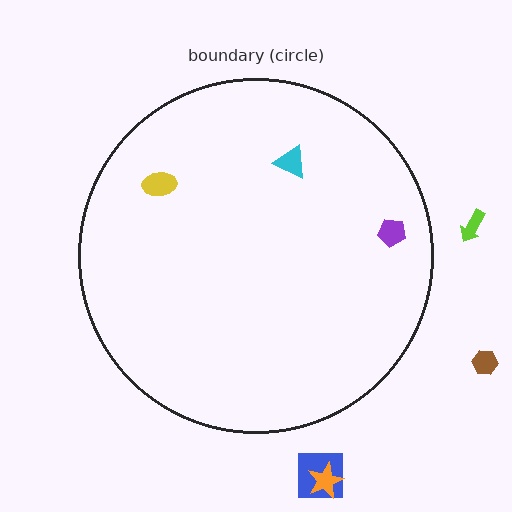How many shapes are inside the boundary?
3 inside, 4 outside.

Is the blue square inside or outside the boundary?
Outside.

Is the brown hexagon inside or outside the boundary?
Outside.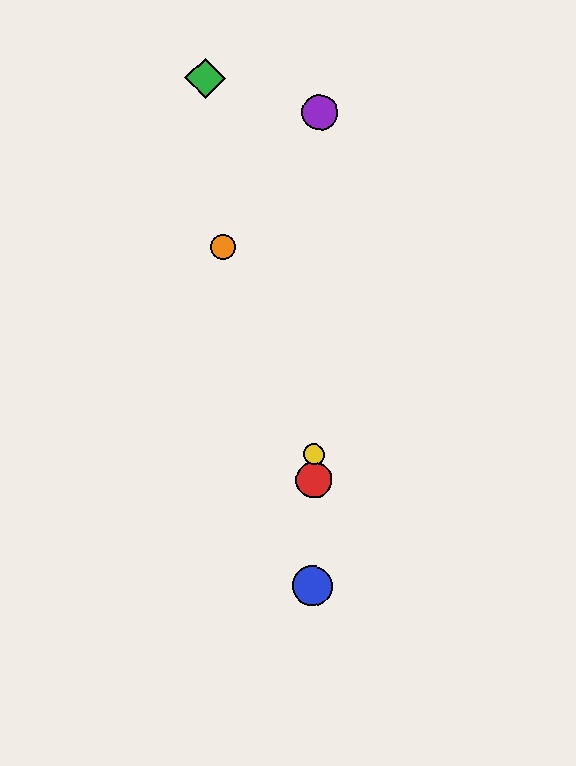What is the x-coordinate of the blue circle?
The blue circle is at x≈312.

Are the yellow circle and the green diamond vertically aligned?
No, the yellow circle is at x≈314 and the green diamond is at x≈205.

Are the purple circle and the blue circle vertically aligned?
Yes, both are at x≈320.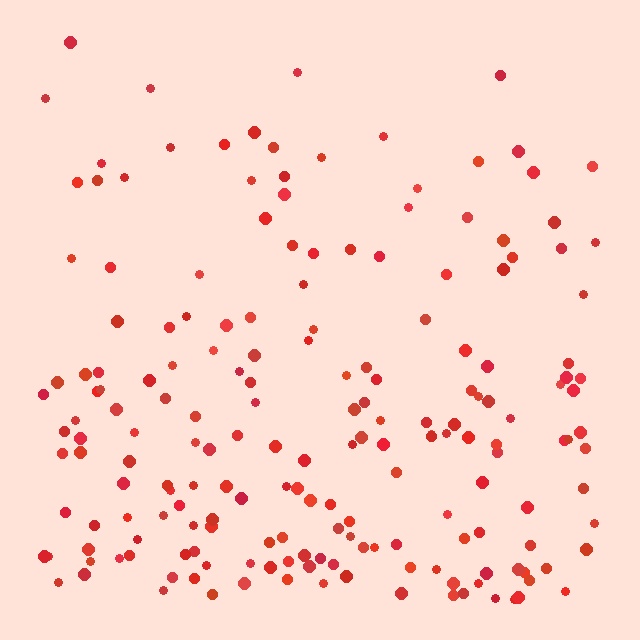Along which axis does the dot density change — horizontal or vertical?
Vertical.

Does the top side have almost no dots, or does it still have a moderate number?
Still a moderate number, just noticeably fewer than the bottom.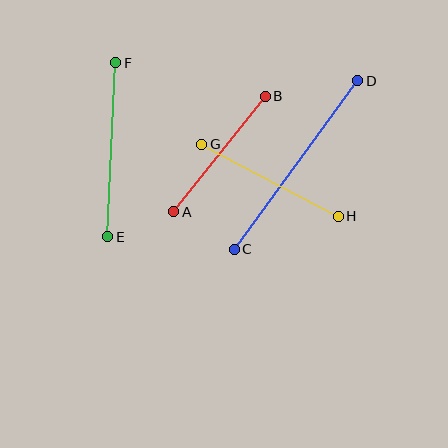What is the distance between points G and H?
The distance is approximately 154 pixels.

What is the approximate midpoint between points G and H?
The midpoint is at approximately (270, 180) pixels.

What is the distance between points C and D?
The distance is approximately 209 pixels.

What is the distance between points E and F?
The distance is approximately 174 pixels.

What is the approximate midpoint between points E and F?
The midpoint is at approximately (112, 150) pixels.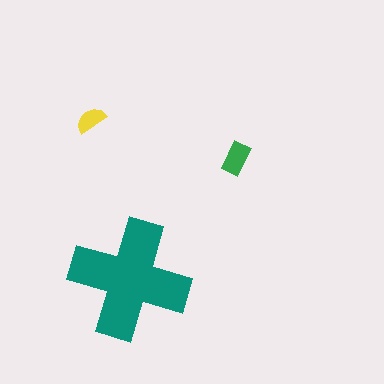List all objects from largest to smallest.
The teal cross, the green rectangle, the yellow semicircle.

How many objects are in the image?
There are 3 objects in the image.